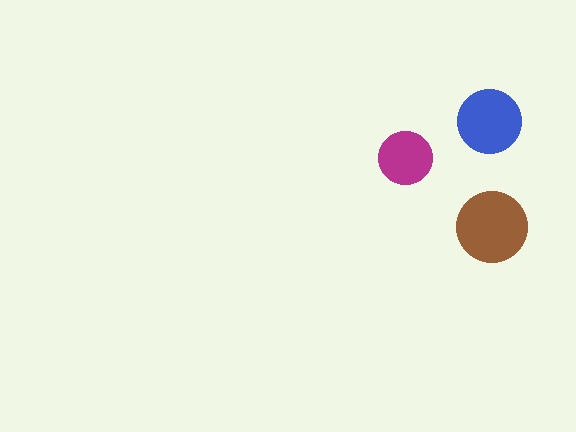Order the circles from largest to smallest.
the brown one, the blue one, the magenta one.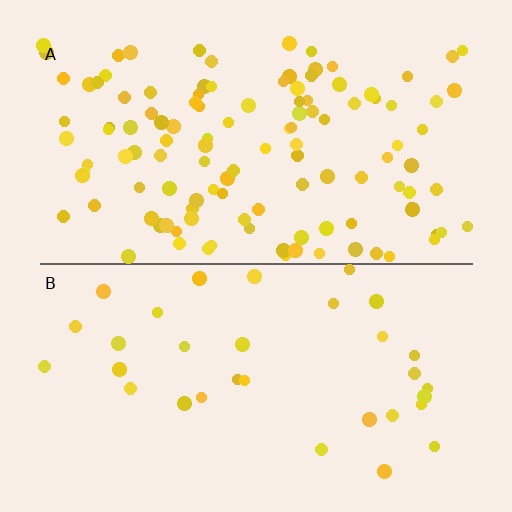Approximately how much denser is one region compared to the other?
Approximately 3.5× — region A over region B.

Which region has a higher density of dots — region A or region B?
A (the top).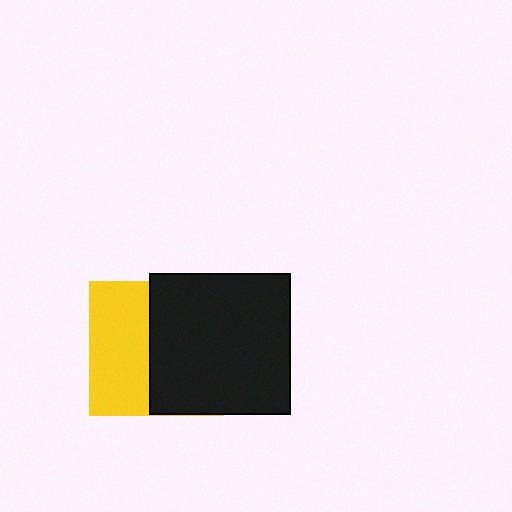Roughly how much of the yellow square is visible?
A small part of it is visible (roughly 45%).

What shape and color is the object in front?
The object in front is a black square.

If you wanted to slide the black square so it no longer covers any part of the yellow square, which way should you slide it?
Slide it right — that is the most direct way to separate the two shapes.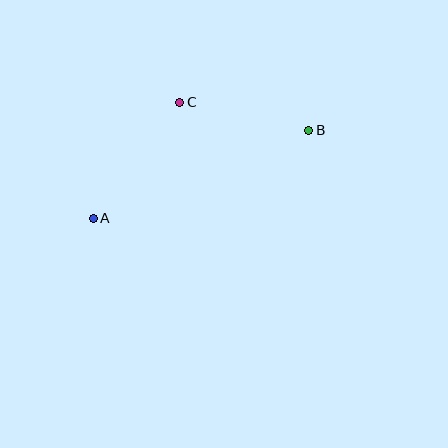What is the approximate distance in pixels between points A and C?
The distance between A and C is approximately 145 pixels.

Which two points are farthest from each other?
Points A and B are farthest from each other.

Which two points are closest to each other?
Points B and C are closest to each other.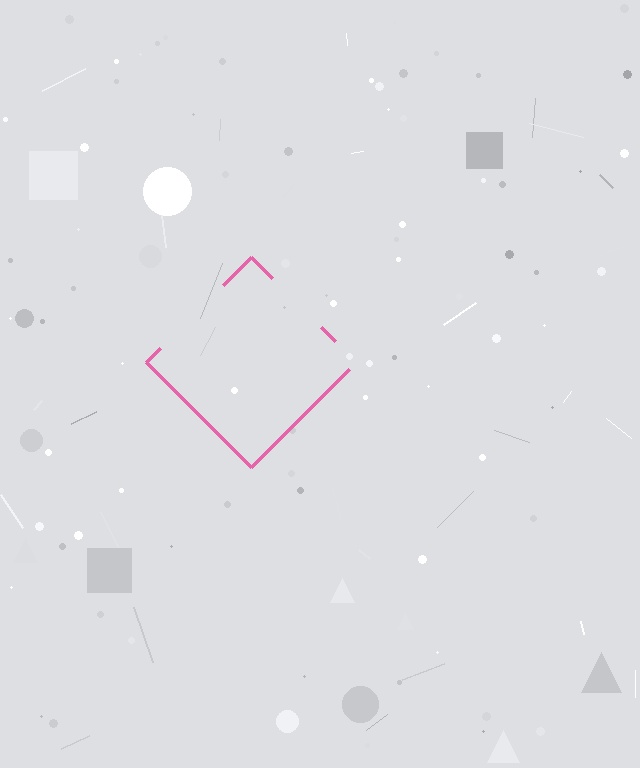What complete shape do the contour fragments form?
The contour fragments form a diamond.